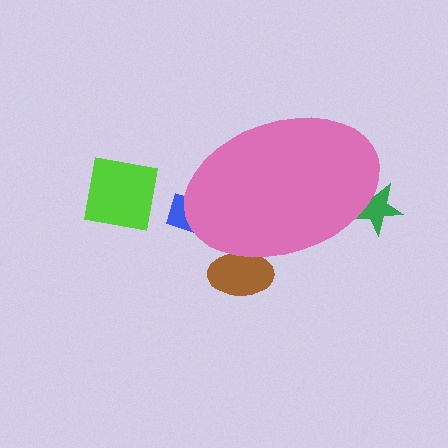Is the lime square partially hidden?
No, the lime square is fully visible.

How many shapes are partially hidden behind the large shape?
3 shapes are partially hidden.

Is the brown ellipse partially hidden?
Yes, the brown ellipse is partially hidden behind the pink ellipse.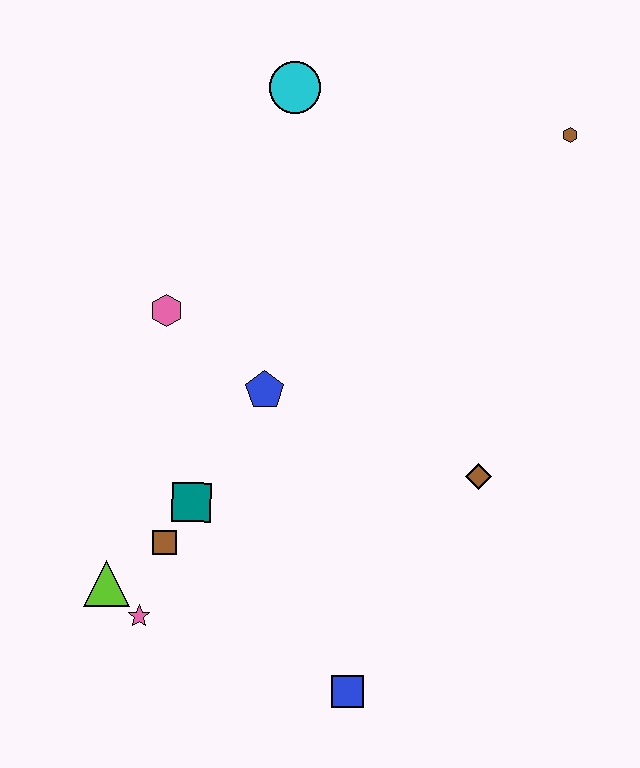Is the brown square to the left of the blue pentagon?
Yes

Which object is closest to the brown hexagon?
The cyan circle is closest to the brown hexagon.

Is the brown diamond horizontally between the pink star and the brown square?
No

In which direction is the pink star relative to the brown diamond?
The pink star is to the left of the brown diamond.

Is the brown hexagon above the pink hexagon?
Yes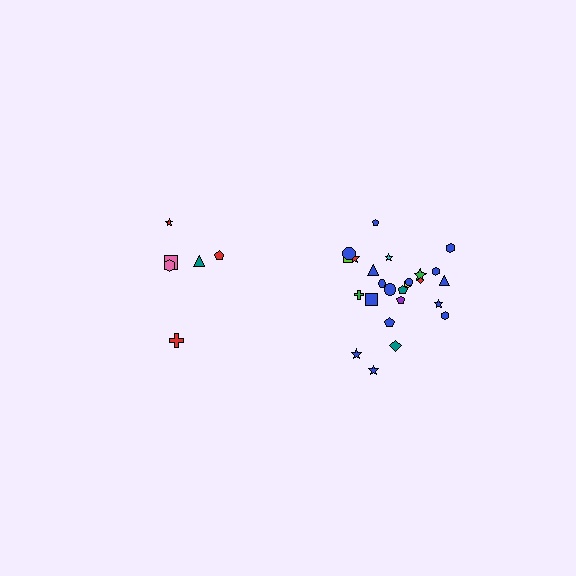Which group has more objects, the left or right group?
The right group.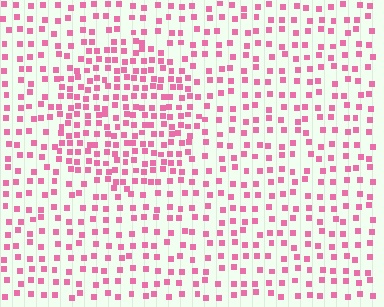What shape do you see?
I see a circle.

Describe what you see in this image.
The image contains small pink elements arranged at two different densities. A circle-shaped region is visible where the elements are more densely packed than the surrounding area.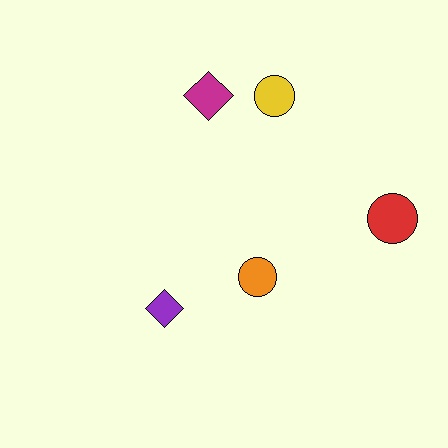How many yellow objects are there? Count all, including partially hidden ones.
There is 1 yellow object.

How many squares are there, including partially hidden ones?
There are no squares.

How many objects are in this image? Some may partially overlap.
There are 5 objects.